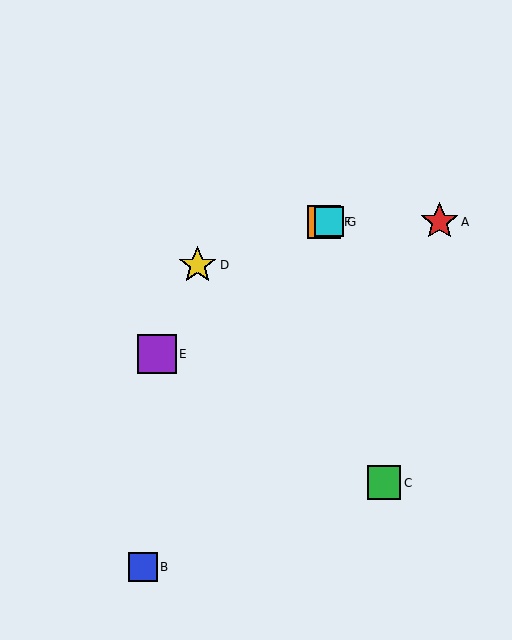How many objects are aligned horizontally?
3 objects (A, F, G) are aligned horizontally.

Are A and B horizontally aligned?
No, A is at y≈222 and B is at y≈567.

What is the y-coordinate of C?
Object C is at y≈483.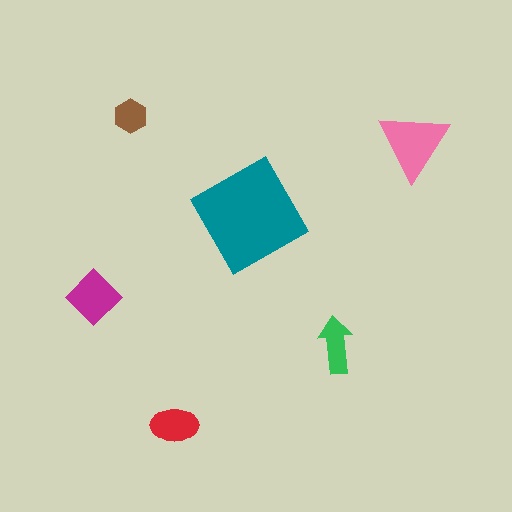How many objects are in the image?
There are 6 objects in the image.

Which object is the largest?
The teal square.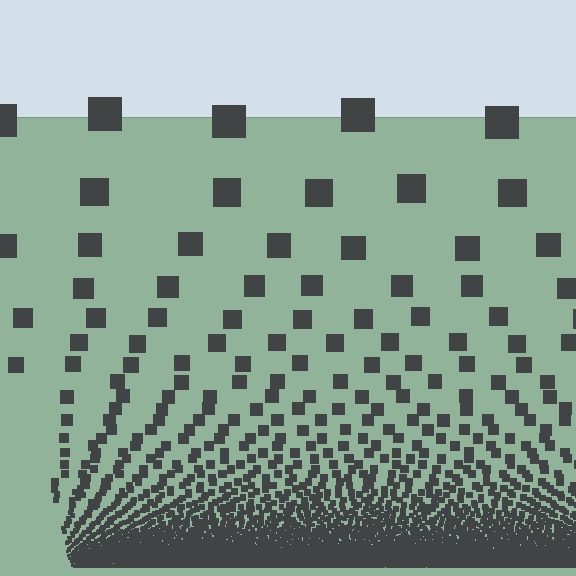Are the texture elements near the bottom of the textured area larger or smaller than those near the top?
Smaller. The gradient is inverted — elements near the bottom are smaller and denser.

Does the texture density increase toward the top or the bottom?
Density increases toward the bottom.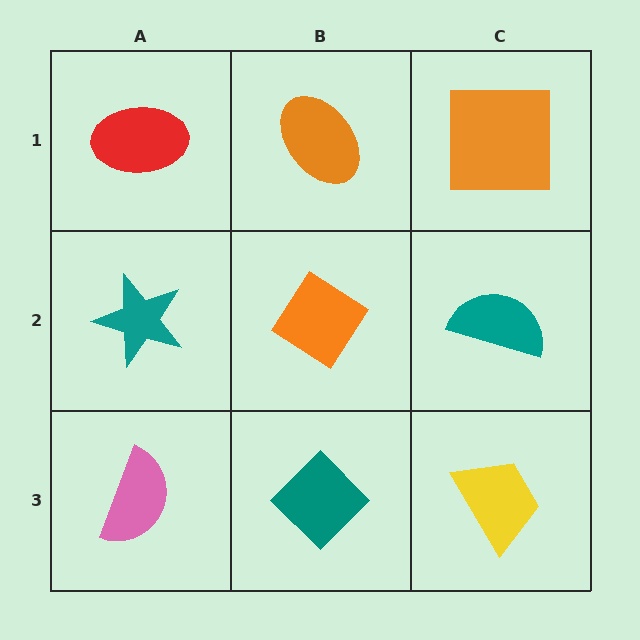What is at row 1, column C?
An orange square.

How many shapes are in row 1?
3 shapes.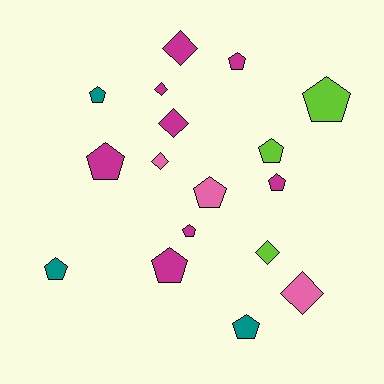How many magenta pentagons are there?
There are 5 magenta pentagons.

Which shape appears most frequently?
Pentagon, with 11 objects.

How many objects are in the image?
There are 17 objects.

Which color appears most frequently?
Magenta, with 8 objects.